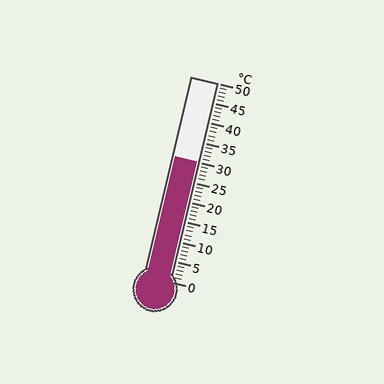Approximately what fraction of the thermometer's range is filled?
The thermometer is filled to approximately 60% of its range.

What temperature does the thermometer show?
The thermometer shows approximately 30°C.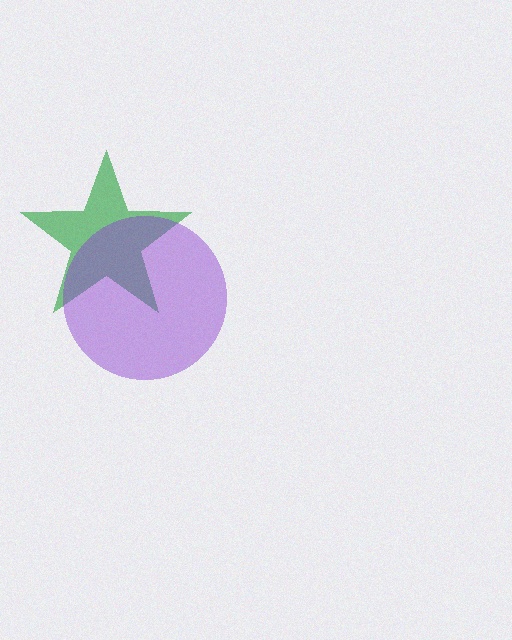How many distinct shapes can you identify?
There are 2 distinct shapes: a green star, a purple circle.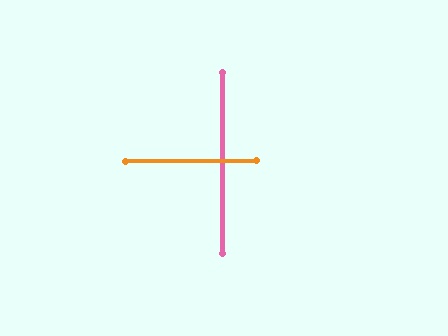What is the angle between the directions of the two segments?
Approximately 90 degrees.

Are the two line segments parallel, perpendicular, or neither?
Perpendicular — they meet at approximately 90°.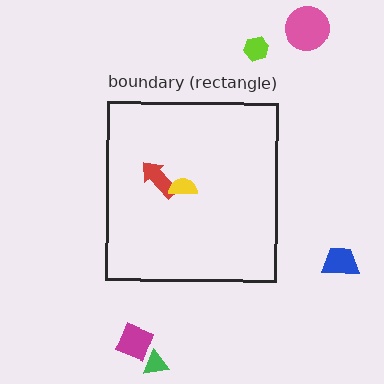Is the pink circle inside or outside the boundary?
Outside.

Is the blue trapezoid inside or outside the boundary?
Outside.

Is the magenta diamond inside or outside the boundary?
Outside.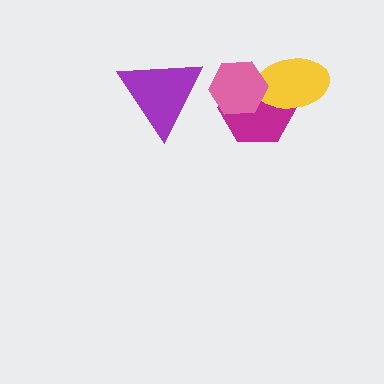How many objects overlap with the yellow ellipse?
2 objects overlap with the yellow ellipse.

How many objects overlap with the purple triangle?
0 objects overlap with the purple triangle.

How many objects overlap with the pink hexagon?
2 objects overlap with the pink hexagon.